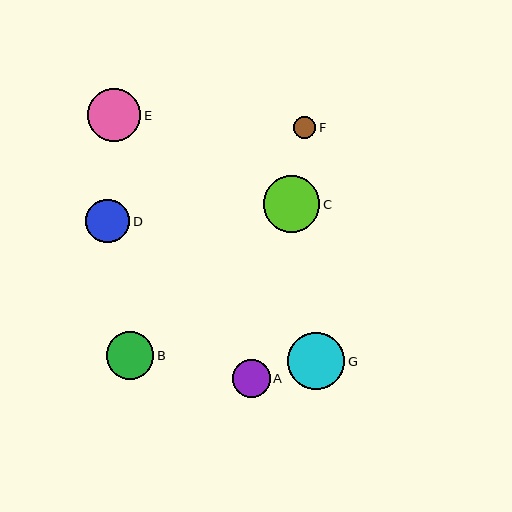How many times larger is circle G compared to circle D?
Circle G is approximately 1.3 times the size of circle D.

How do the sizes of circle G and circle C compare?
Circle G and circle C are approximately the same size.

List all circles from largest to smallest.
From largest to smallest: G, C, E, B, D, A, F.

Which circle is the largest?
Circle G is the largest with a size of approximately 57 pixels.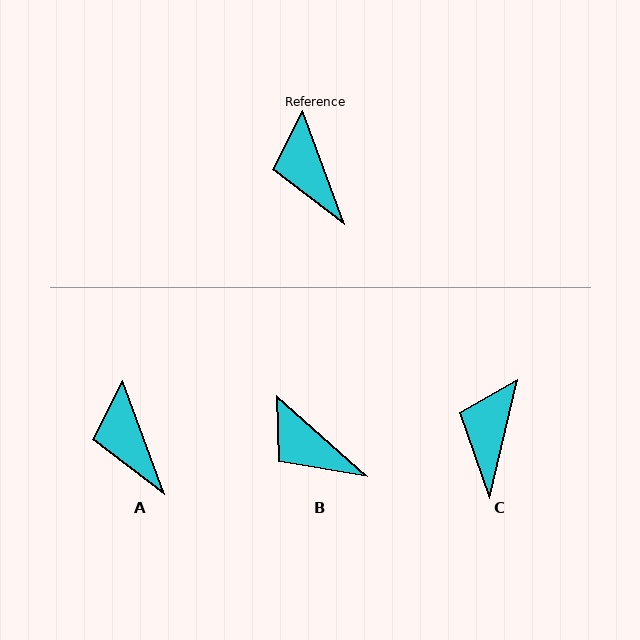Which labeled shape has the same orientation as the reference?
A.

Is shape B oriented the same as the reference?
No, it is off by about 28 degrees.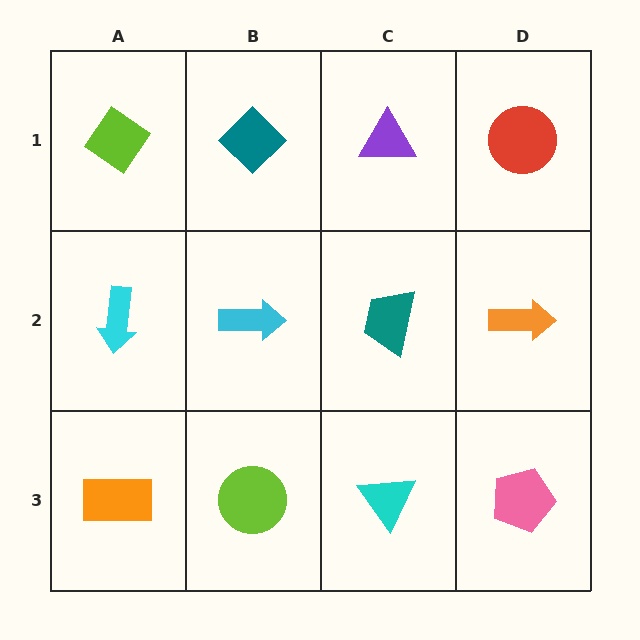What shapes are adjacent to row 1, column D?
An orange arrow (row 2, column D), a purple triangle (row 1, column C).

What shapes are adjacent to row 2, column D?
A red circle (row 1, column D), a pink pentagon (row 3, column D), a teal trapezoid (row 2, column C).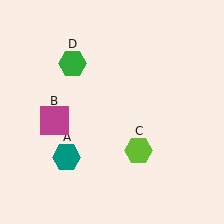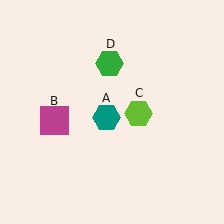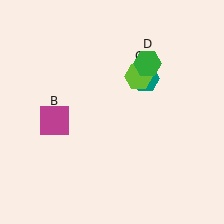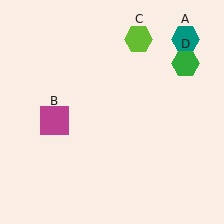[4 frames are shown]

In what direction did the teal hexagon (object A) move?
The teal hexagon (object A) moved up and to the right.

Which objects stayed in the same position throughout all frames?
Magenta square (object B) remained stationary.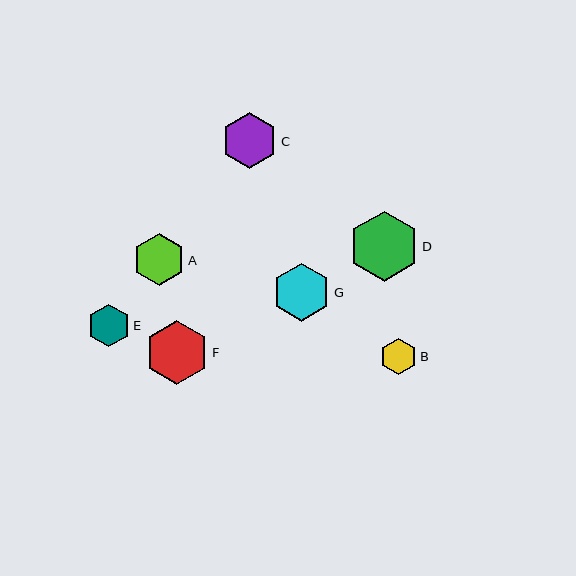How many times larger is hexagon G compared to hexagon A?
Hexagon G is approximately 1.1 times the size of hexagon A.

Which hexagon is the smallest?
Hexagon B is the smallest with a size of approximately 36 pixels.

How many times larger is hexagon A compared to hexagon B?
Hexagon A is approximately 1.4 times the size of hexagon B.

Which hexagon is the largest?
Hexagon D is the largest with a size of approximately 70 pixels.